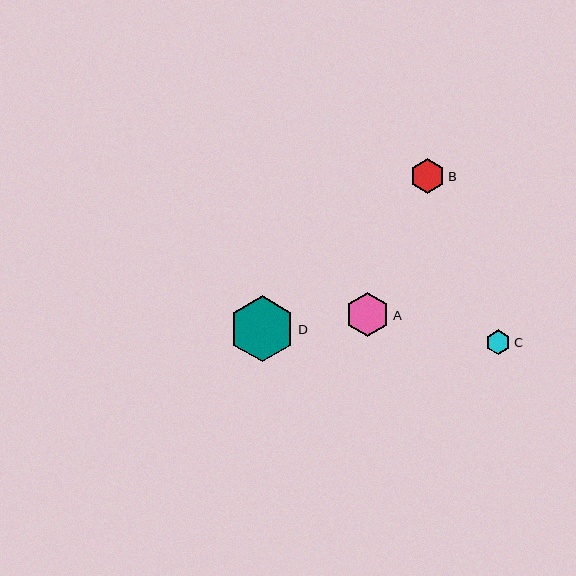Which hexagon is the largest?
Hexagon D is the largest with a size of approximately 66 pixels.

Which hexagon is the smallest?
Hexagon C is the smallest with a size of approximately 25 pixels.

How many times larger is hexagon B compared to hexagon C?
Hexagon B is approximately 1.4 times the size of hexagon C.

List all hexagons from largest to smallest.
From largest to smallest: D, A, B, C.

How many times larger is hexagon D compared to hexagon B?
Hexagon D is approximately 1.9 times the size of hexagon B.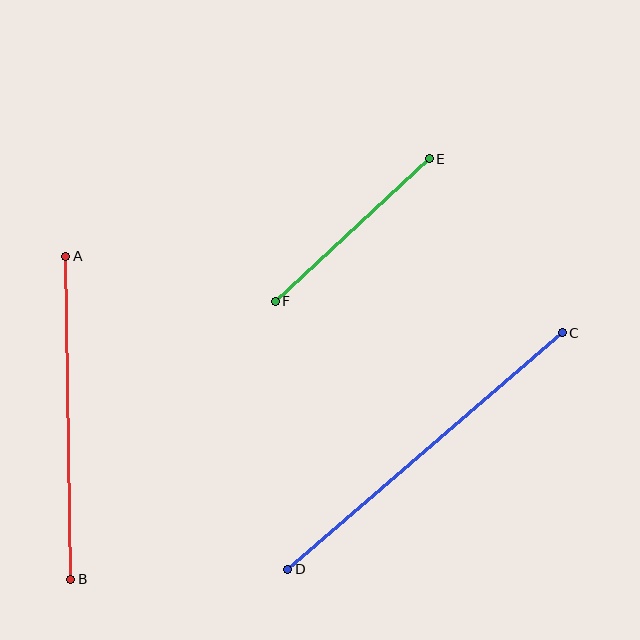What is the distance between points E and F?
The distance is approximately 210 pixels.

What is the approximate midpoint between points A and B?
The midpoint is at approximately (68, 418) pixels.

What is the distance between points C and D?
The distance is approximately 362 pixels.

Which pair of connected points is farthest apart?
Points C and D are farthest apart.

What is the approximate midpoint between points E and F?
The midpoint is at approximately (352, 230) pixels.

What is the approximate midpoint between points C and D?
The midpoint is at approximately (425, 451) pixels.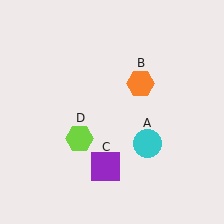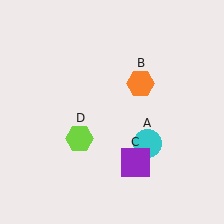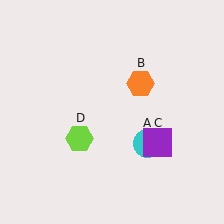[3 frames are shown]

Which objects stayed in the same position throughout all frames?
Cyan circle (object A) and orange hexagon (object B) and lime hexagon (object D) remained stationary.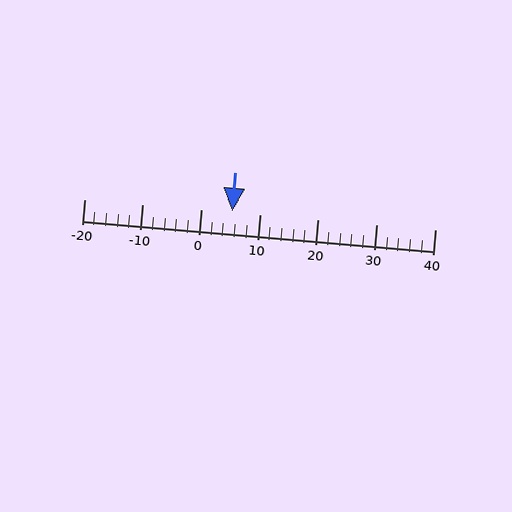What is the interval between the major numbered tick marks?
The major tick marks are spaced 10 units apart.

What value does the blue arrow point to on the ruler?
The blue arrow points to approximately 5.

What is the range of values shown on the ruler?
The ruler shows values from -20 to 40.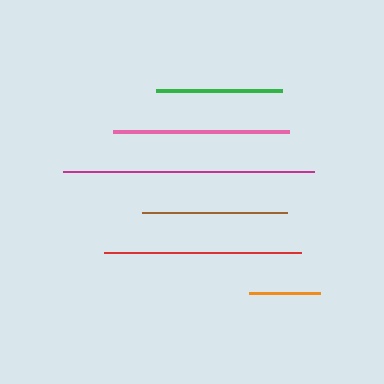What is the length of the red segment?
The red segment is approximately 196 pixels long.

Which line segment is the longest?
The magenta line is the longest at approximately 251 pixels.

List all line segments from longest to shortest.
From longest to shortest: magenta, red, pink, brown, green, orange.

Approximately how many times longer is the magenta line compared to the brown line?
The magenta line is approximately 1.7 times the length of the brown line.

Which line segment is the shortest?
The orange line is the shortest at approximately 72 pixels.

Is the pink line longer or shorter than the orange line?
The pink line is longer than the orange line.